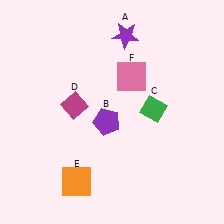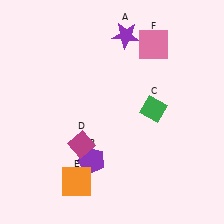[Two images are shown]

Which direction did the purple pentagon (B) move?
The purple pentagon (B) moved down.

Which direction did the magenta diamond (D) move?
The magenta diamond (D) moved down.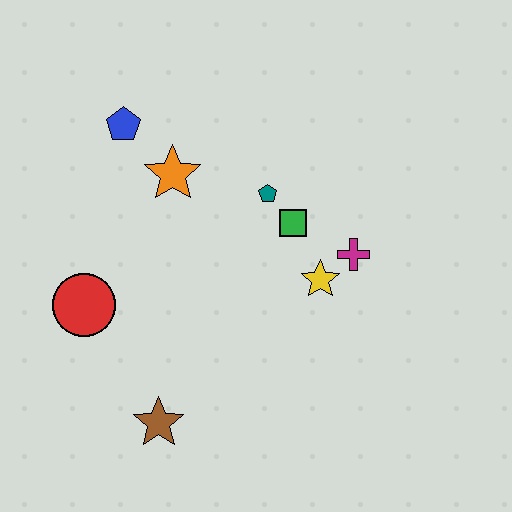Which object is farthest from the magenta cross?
The red circle is farthest from the magenta cross.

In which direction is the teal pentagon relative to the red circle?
The teal pentagon is to the right of the red circle.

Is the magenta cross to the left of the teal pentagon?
No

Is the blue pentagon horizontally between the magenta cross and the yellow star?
No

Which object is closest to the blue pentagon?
The orange star is closest to the blue pentagon.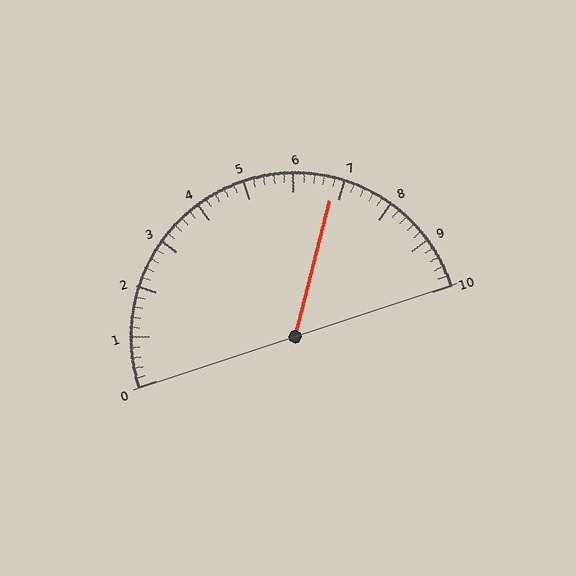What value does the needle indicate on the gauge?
The needle indicates approximately 6.8.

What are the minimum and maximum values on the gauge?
The gauge ranges from 0 to 10.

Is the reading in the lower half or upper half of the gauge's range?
The reading is in the upper half of the range (0 to 10).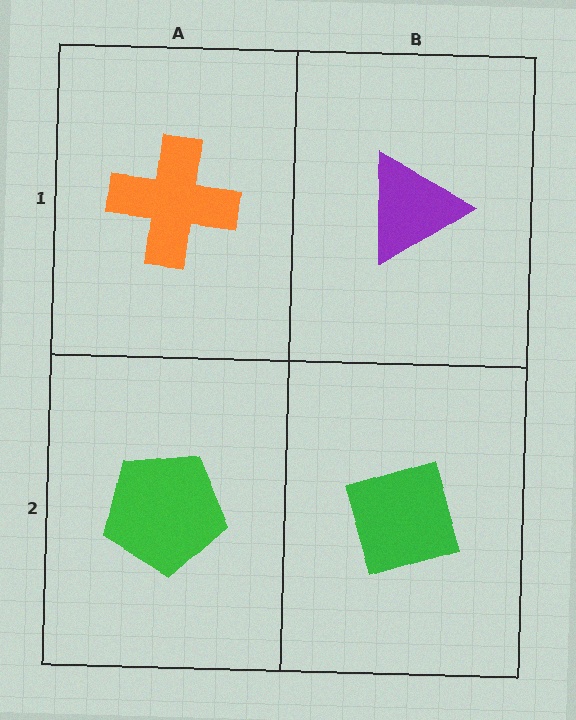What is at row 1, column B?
A purple triangle.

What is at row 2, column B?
A green diamond.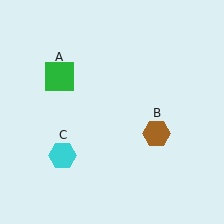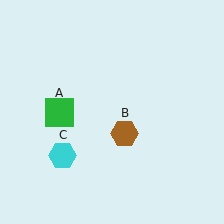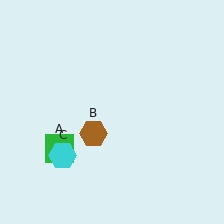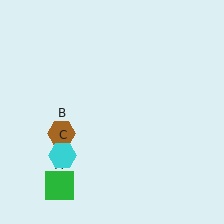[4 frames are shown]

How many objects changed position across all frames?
2 objects changed position: green square (object A), brown hexagon (object B).